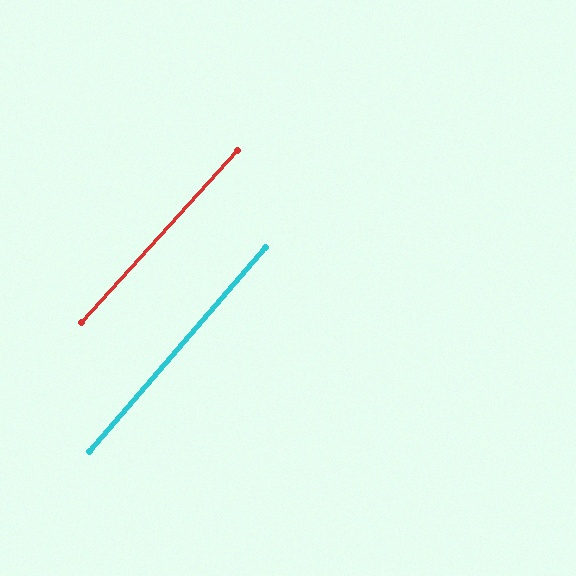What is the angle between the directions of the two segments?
Approximately 1 degree.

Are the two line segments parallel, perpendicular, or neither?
Parallel — their directions differ by only 1.2°.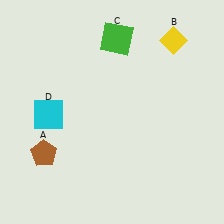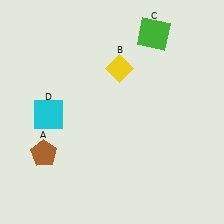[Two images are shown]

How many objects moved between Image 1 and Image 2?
2 objects moved between the two images.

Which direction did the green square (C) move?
The green square (C) moved right.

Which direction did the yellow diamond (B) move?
The yellow diamond (B) moved left.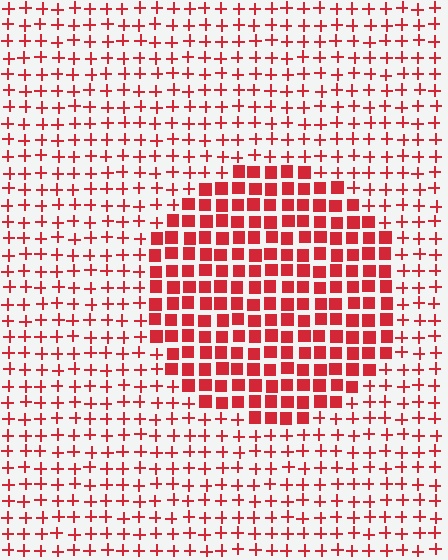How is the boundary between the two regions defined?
The boundary is defined by a change in element shape: squares inside vs. plus signs outside. All elements share the same color and spacing.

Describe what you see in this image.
The image is filled with small red elements arranged in a uniform grid. A circle-shaped region contains squares, while the surrounding area contains plus signs. The boundary is defined purely by the change in element shape.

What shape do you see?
I see a circle.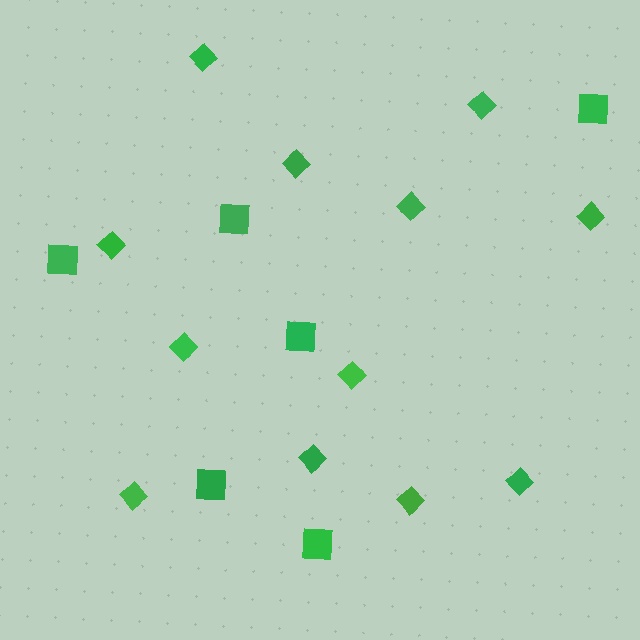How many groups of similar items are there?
There are 2 groups: one group of squares (6) and one group of diamonds (12).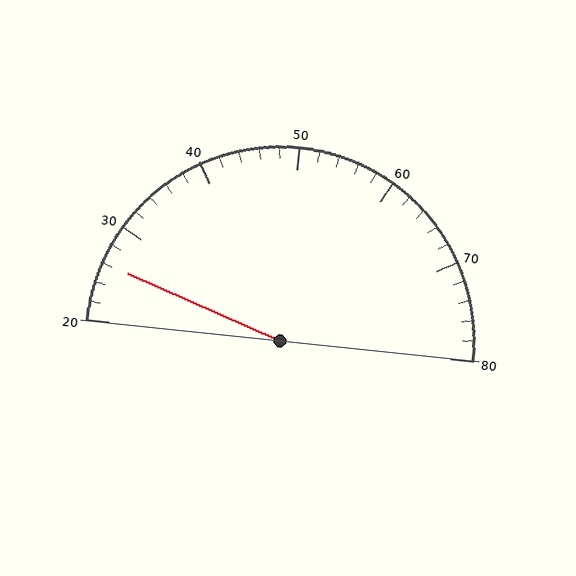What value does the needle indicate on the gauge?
The needle indicates approximately 26.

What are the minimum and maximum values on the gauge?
The gauge ranges from 20 to 80.